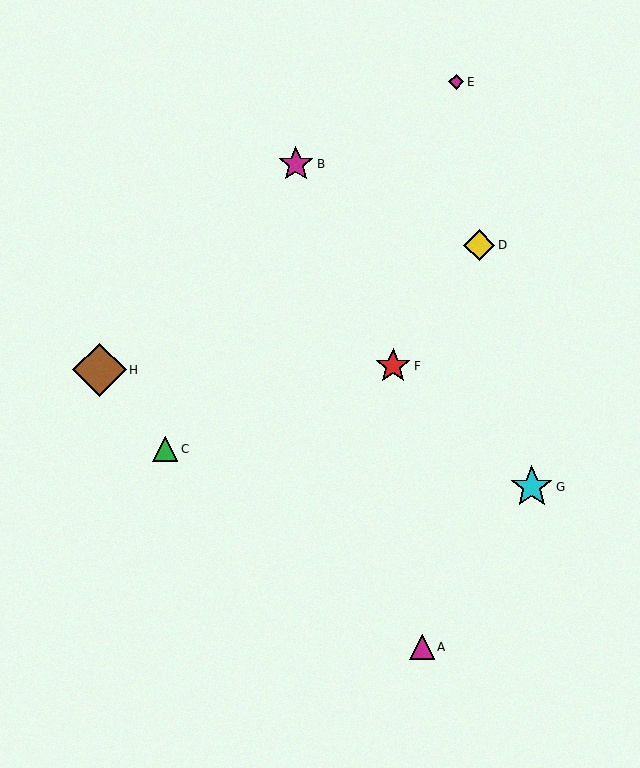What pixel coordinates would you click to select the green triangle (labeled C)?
Click at (165, 449) to select the green triangle C.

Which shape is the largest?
The brown diamond (labeled H) is the largest.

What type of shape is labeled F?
Shape F is a red star.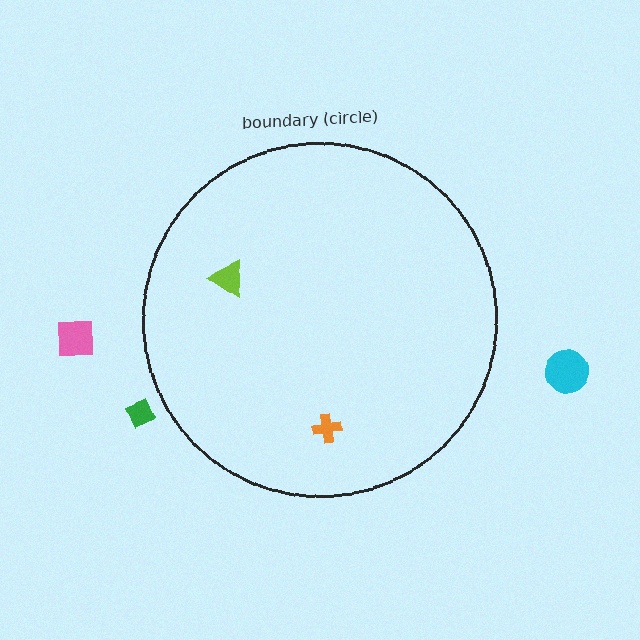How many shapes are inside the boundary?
2 inside, 3 outside.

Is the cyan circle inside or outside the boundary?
Outside.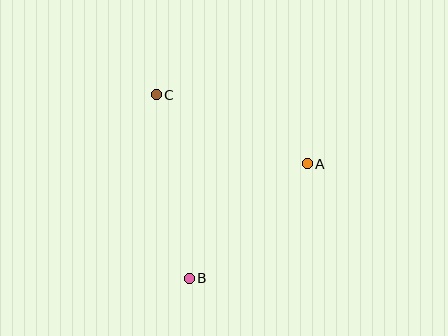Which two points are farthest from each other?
Points B and C are farthest from each other.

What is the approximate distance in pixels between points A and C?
The distance between A and C is approximately 166 pixels.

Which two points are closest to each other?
Points A and B are closest to each other.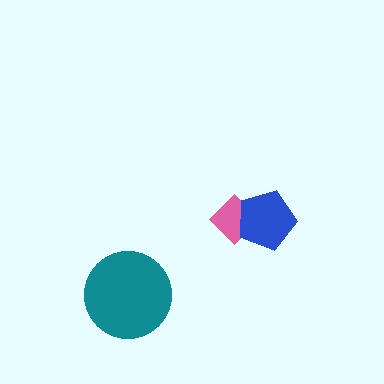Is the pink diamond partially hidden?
Yes, it is partially covered by another shape.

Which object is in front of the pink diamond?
The blue pentagon is in front of the pink diamond.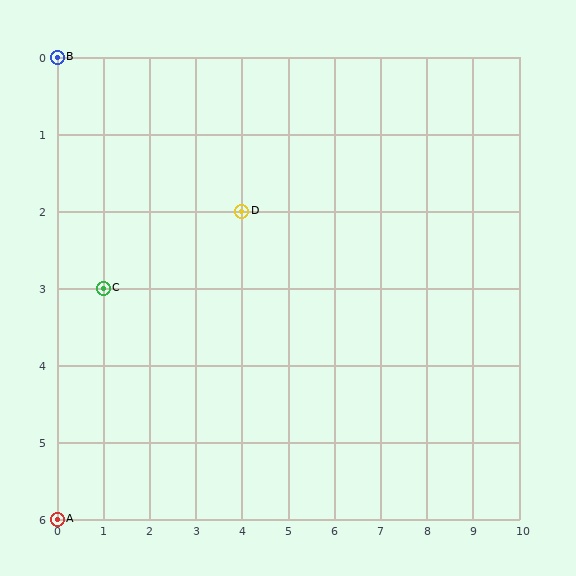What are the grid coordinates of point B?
Point B is at grid coordinates (0, 0).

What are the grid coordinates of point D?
Point D is at grid coordinates (4, 2).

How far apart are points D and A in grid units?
Points D and A are 4 columns and 4 rows apart (about 5.7 grid units diagonally).